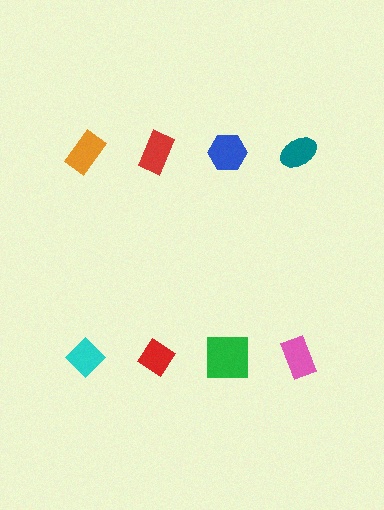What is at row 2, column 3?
A green square.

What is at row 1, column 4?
A teal ellipse.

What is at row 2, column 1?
A cyan diamond.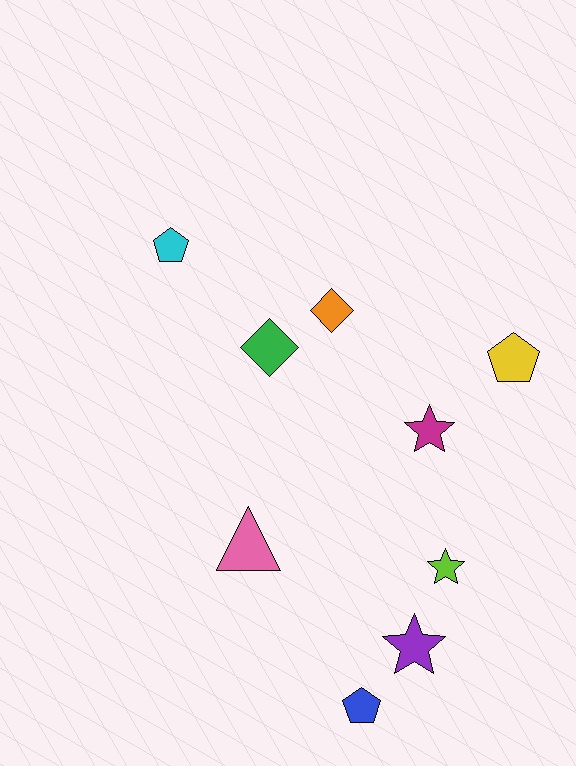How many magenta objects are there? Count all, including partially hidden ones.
There is 1 magenta object.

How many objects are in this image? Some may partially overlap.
There are 9 objects.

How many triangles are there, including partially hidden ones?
There is 1 triangle.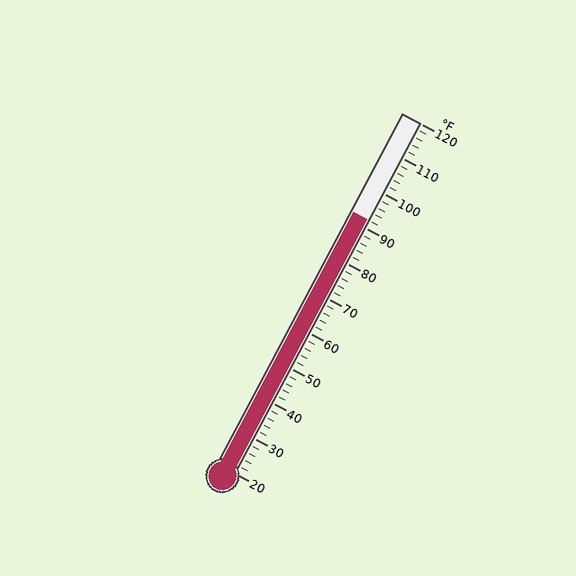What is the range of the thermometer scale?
The thermometer scale ranges from 20°F to 120°F.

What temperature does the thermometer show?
The thermometer shows approximately 92°F.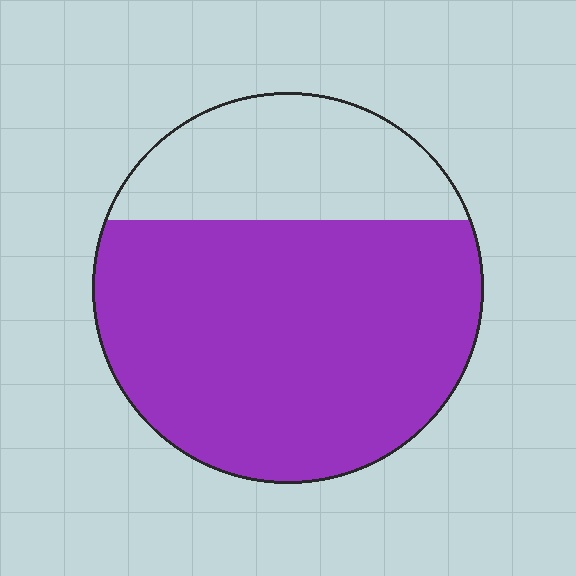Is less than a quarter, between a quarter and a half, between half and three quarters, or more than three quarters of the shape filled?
Between half and three quarters.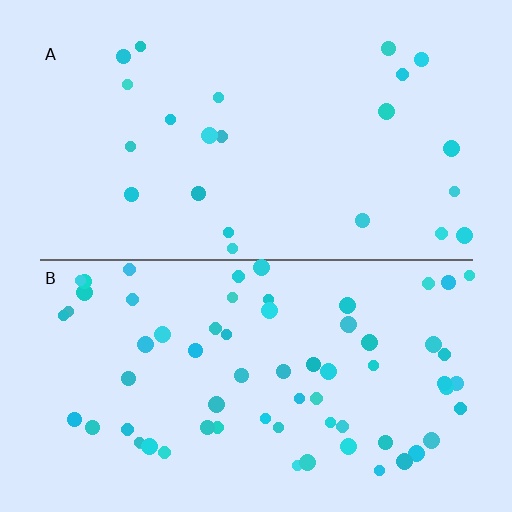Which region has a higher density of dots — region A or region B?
B (the bottom).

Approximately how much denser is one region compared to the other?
Approximately 2.9× — region B over region A.